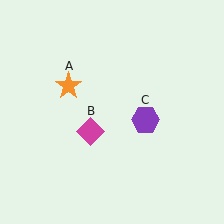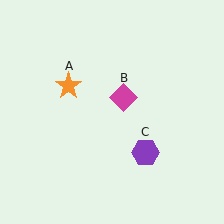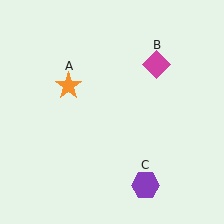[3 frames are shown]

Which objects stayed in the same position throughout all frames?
Orange star (object A) remained stationary.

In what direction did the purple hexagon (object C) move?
The purple hexagon (object C) moved down.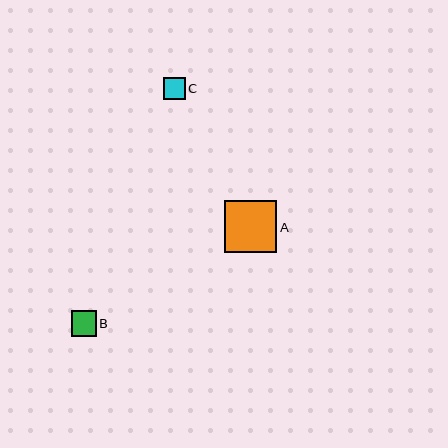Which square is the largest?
Square A is the largest with a size of approximately 52 pixels.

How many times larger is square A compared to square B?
Square A is approximately 2.1 times the size of square B.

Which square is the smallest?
Square C is the smallest with a size of approximately 22 pixels.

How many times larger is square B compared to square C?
Square B is approximately 1.2 times the size of square C.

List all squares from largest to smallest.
From largest to smallest: A, B, C.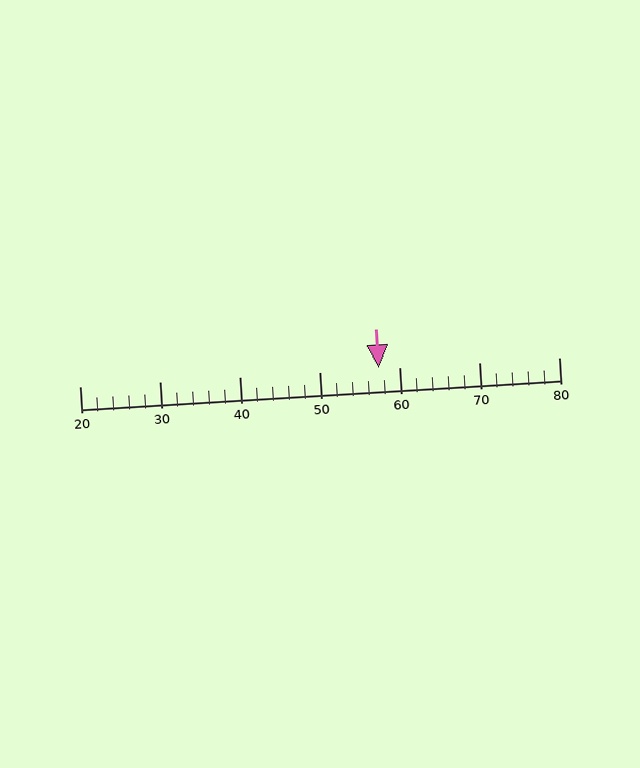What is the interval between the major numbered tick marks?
The major tick marks are spaced 10 units apart.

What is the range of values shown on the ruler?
The ruler shows values from 20 to 80.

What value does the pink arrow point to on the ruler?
The pink arrow points to approximately 57.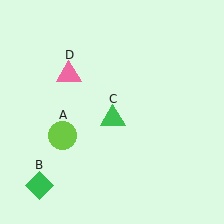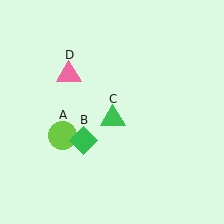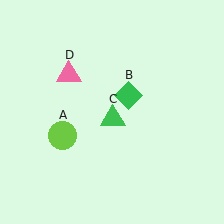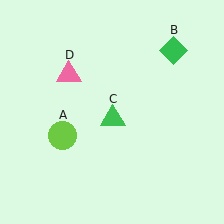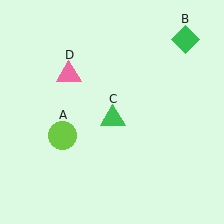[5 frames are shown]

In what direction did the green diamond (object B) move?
The green diamond (object B) moved up and to the right.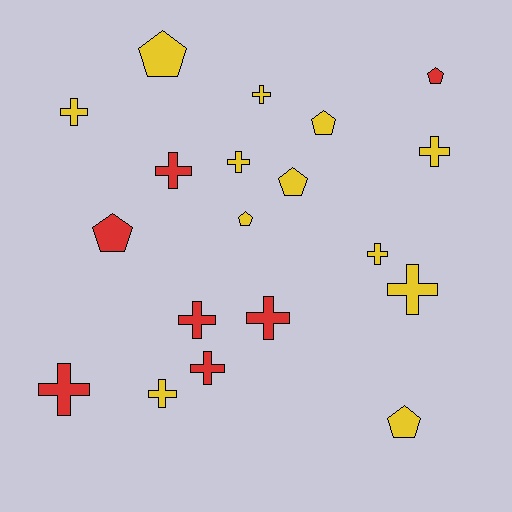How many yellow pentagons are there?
There are 5 yellow pentagons.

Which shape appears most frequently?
Cross, with 12 objects.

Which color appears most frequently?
Yellow, with 12 objects.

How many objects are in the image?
There are 19 objects.